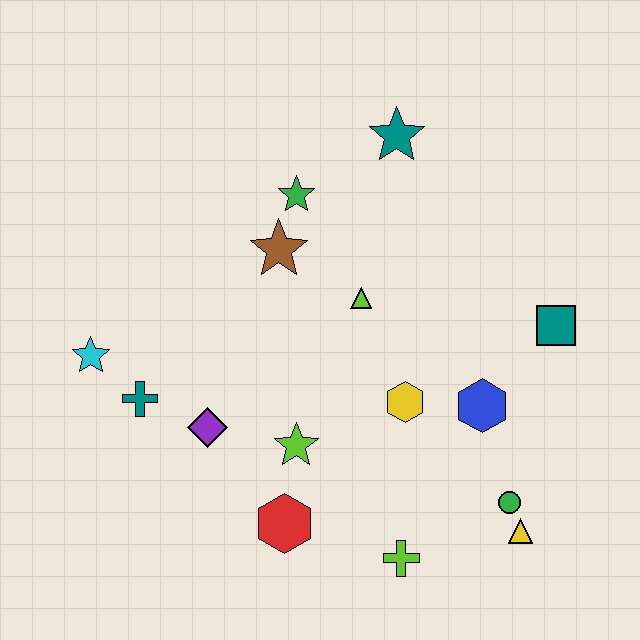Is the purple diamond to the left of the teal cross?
No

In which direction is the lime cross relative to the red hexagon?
The lime cross is to the right of the red hexagon.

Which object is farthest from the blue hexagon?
The cyan star is farthest from the blue hexagon.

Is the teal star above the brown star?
Yes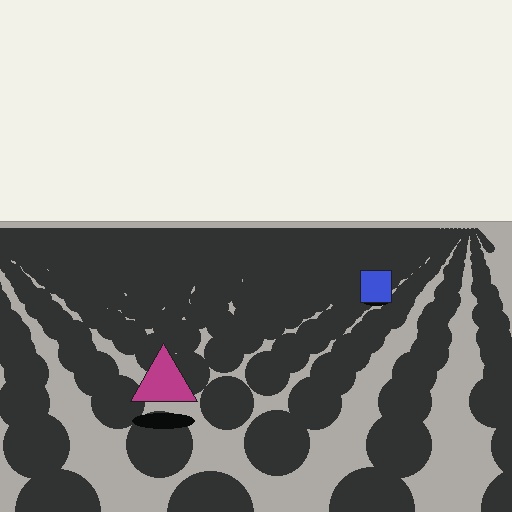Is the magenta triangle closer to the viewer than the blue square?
Yes. The magenta triangle is closer — you can tell from the texture gradient: the ground texture is coarser near it.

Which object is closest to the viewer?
The magenta triangle is closest. The texture marks near it are larger and more spread out.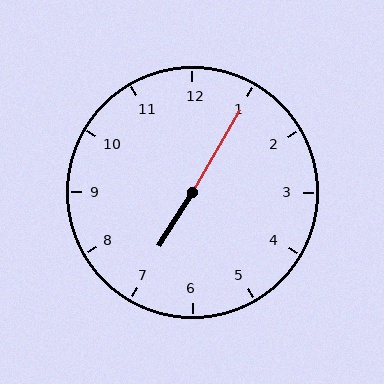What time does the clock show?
7:05.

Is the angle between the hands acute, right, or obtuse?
It is obtuse.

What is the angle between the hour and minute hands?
Approximately 178 degrees.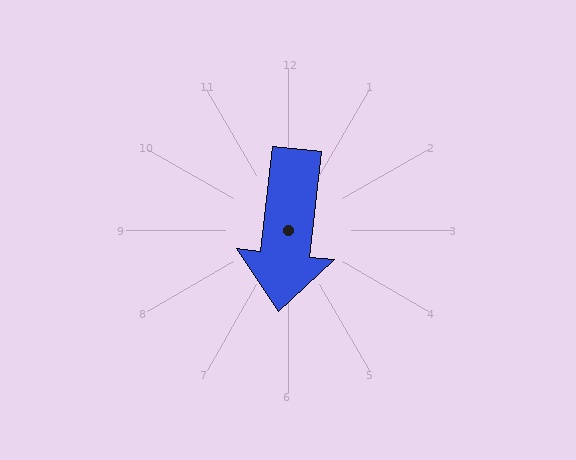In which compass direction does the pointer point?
South.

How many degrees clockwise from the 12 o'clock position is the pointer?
Approximately 186 degrees.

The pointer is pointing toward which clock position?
Roughly 6 o'clock.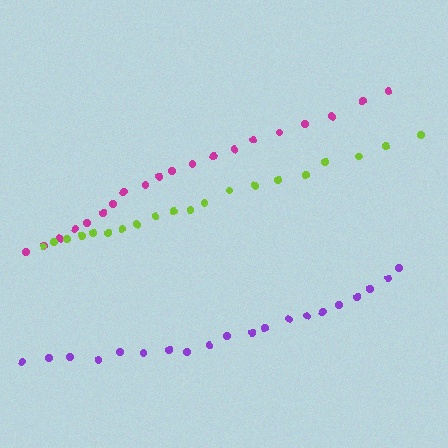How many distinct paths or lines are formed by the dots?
There are 3 distinct paths.